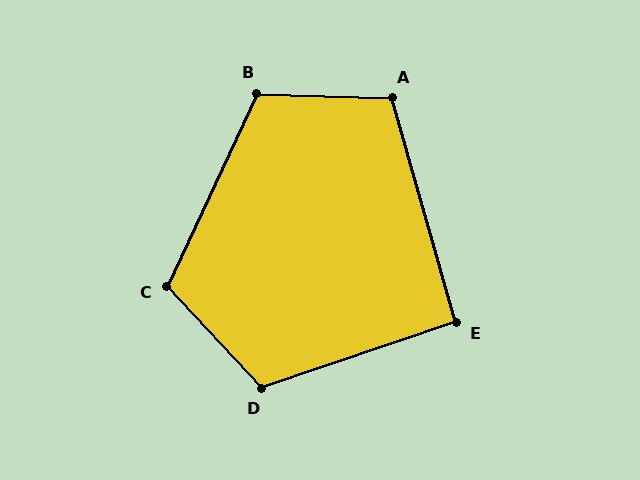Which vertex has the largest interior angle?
D, at approximately 114 degrees.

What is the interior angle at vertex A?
Approximately 108 degrees (obtuse).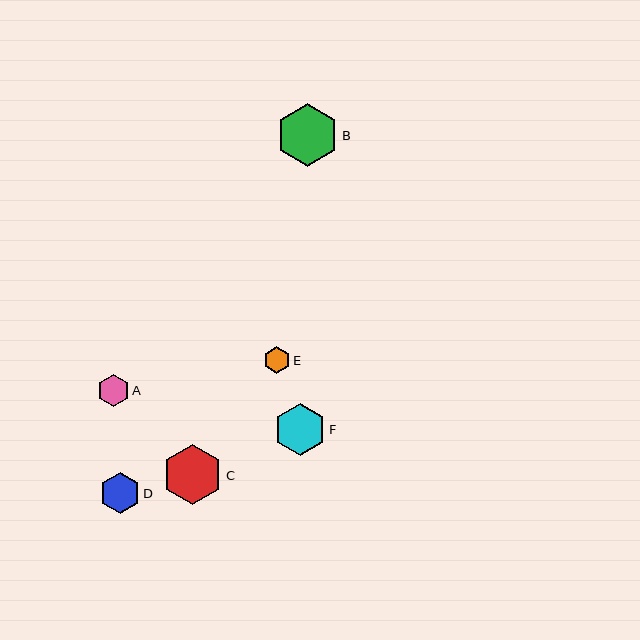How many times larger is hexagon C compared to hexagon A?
Hexagon C is approximately 1.9 times the size of hexagon A.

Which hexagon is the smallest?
Hexagon E is the smallest with a size of approximately 26 pixels.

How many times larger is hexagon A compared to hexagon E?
Hexagon A is approximately 1.2 times the size of hexagon E.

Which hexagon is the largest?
Hexagon B is the largest with a size of approximately 63 pixels.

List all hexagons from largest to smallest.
From largest to smallest: B, C, F, D, A, E.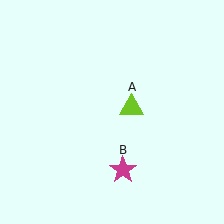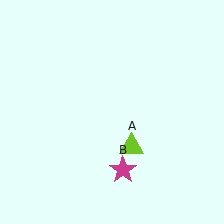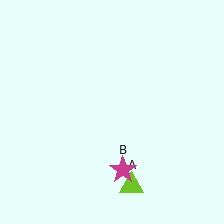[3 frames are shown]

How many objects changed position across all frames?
1 object changed position: lime triangle (object A).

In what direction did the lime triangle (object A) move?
The lime triangle (object A) moved down.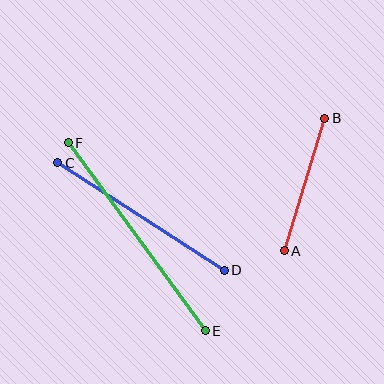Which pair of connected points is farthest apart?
Points E and F are farthest apart.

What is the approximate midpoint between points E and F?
The midpoint is at approximately (137, 237) pixels.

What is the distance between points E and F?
The distance is approximately 233 pixels.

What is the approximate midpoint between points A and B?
The midpoint is at approximately (305, 185) pixels.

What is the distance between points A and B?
The distance is approximately 139 pixels.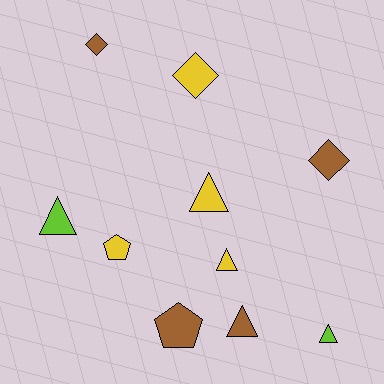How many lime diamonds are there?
There are no lime diamonds.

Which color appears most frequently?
Yellow, with 4 objects.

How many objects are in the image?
There are 10 objects.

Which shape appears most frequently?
Triangle, with 5 objects.